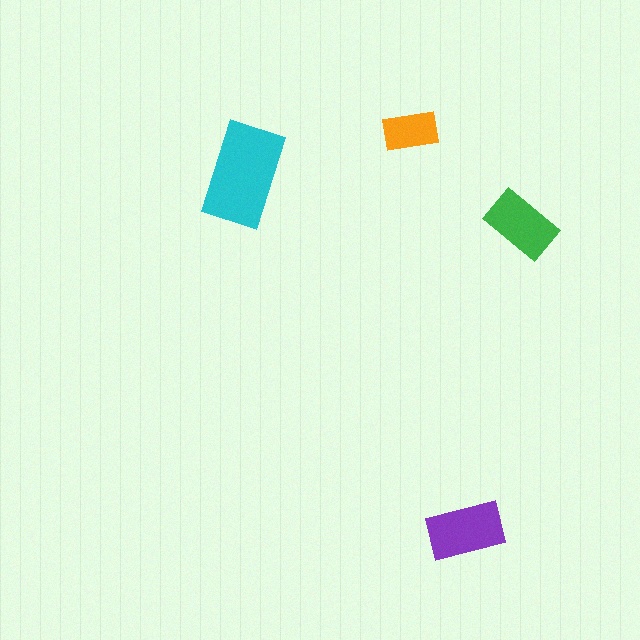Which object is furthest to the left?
The cyan rectangle is leftmost.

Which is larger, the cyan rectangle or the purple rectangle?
The cyan one.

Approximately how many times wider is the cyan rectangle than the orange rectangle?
About 2 times wider.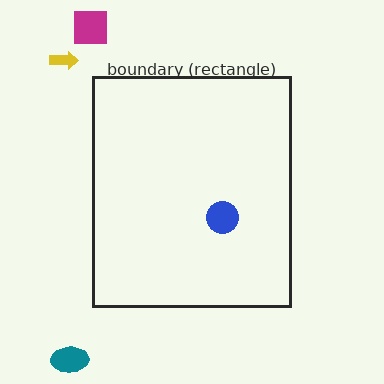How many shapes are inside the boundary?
1 inside, 3 outside.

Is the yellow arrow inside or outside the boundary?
Outside.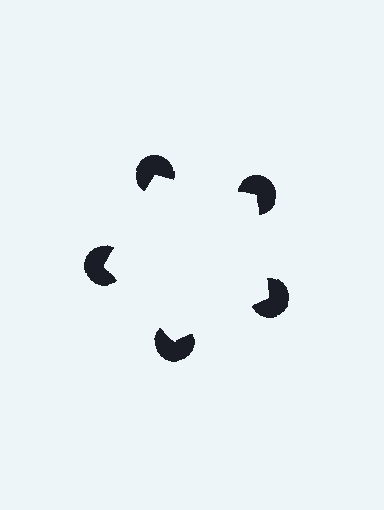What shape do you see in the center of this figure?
An illusory pentagon — its edges are inferred from the aligned wedge cuts in the pac-man discs, not physically drawn.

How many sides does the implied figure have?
5 sides.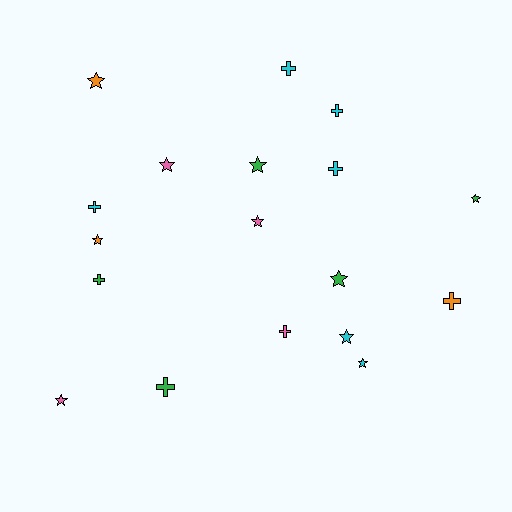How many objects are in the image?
There are 18 objects.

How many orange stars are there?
There are 2 orange stars.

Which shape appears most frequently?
Star, with 10 objects.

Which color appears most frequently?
Cyan, with 6 objects.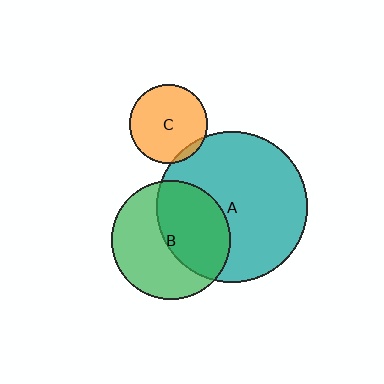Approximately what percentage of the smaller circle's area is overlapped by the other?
Approximately 5%.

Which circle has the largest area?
Circle A (teal).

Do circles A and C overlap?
Yes.